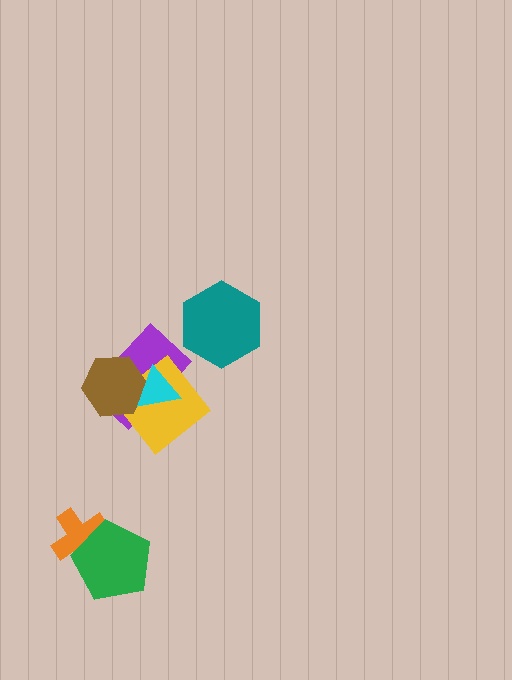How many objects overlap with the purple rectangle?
3 objects overlap with the purple rectangle.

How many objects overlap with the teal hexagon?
0 objects overlap with the teal hexagon.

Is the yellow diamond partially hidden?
Yes, it is partially covered by another shape.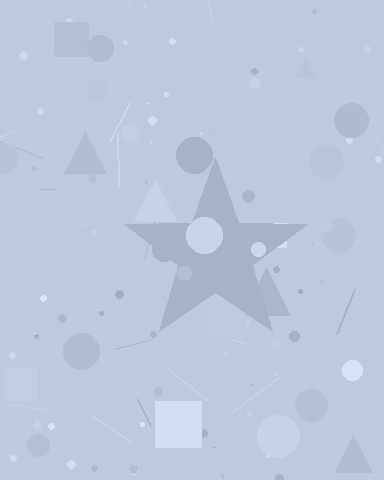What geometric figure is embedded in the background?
A star is embedded in the background.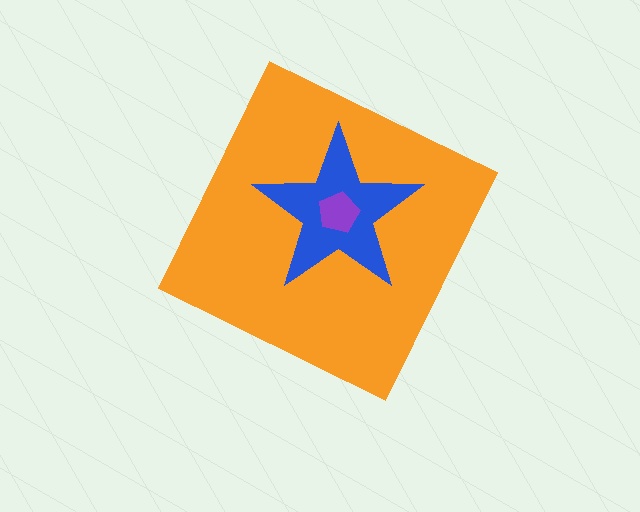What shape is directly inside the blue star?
The purple pentagon.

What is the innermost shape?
The purple pentagon.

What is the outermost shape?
The orange diamond.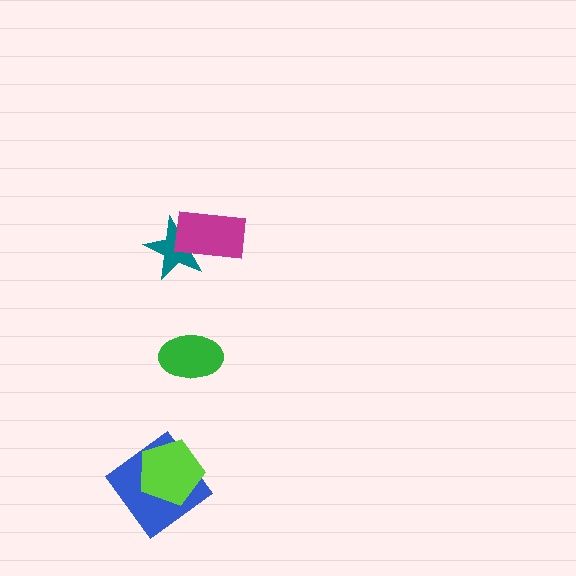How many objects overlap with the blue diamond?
1 object overlaps with the blue diamond.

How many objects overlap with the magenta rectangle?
1 object overlaps with the magenta rectangle.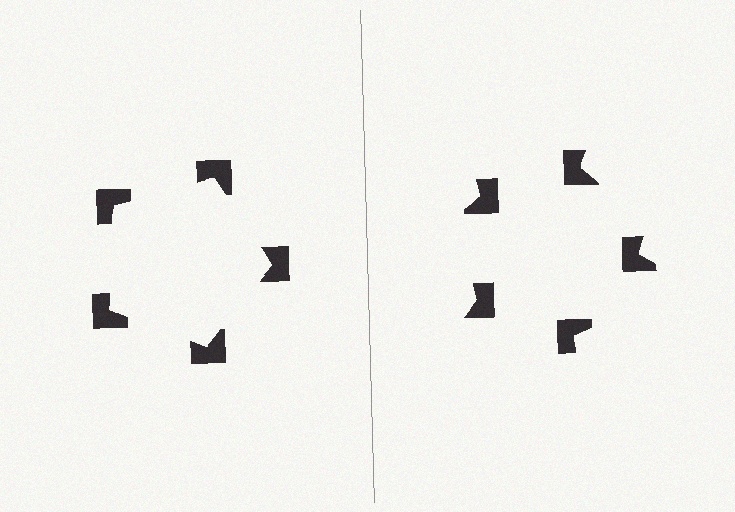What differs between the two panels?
The notched squares are positioned identically on both sides; only the wedge orientations differ. On the left they align to a pentagon; on the right they are misaligned.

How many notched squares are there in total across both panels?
10 — 5 on each side.